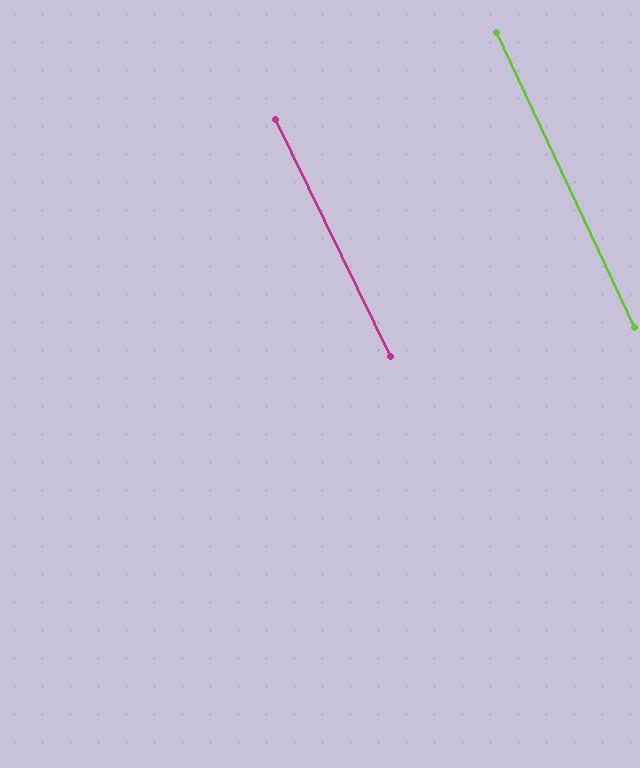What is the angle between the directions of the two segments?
Approximately 1 degree.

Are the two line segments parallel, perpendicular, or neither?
Parallel — their directions differ by only 0.6°.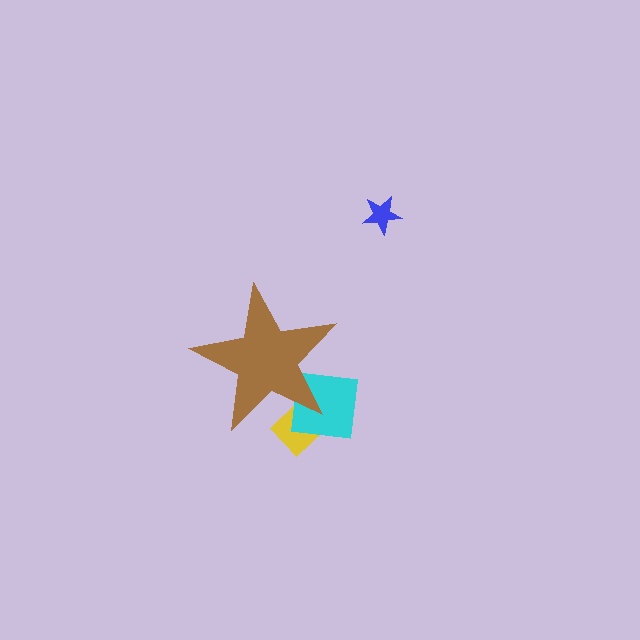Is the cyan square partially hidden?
Yes, the cyan square is partially hidden behind the brown star.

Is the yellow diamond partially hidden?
Yes, the yellow diamond is partially hidden behind the brown star.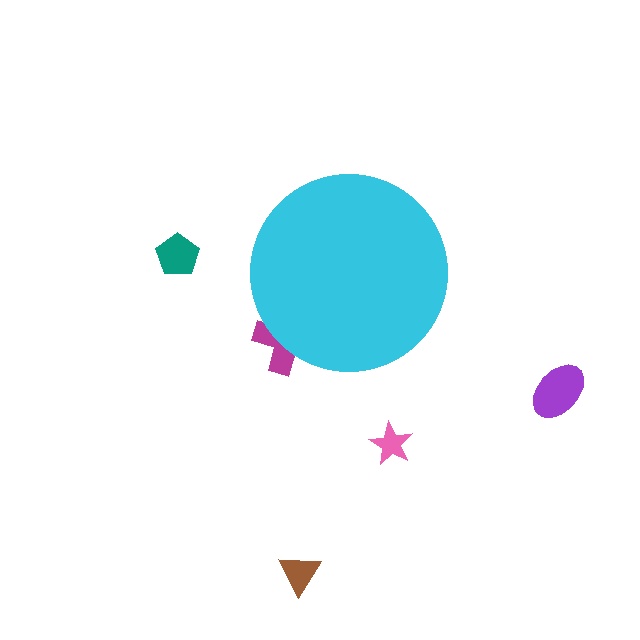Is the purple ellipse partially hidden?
No, the purple ellipse is fully visible.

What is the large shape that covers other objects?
A cyan circle.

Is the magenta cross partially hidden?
Yes, the magenta cross is partially hidden behind the cyan circle.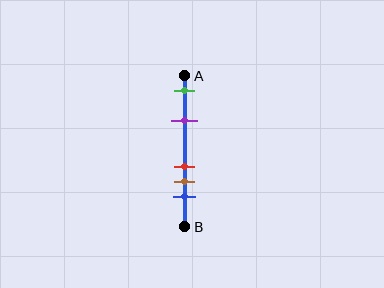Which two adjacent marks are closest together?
The red and brown marks are the closest adjacent pair.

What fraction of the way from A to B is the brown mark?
The brown mark is approximately 70% (0.7) of the way from A to B.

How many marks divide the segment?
There are 5 marks dividing the segment.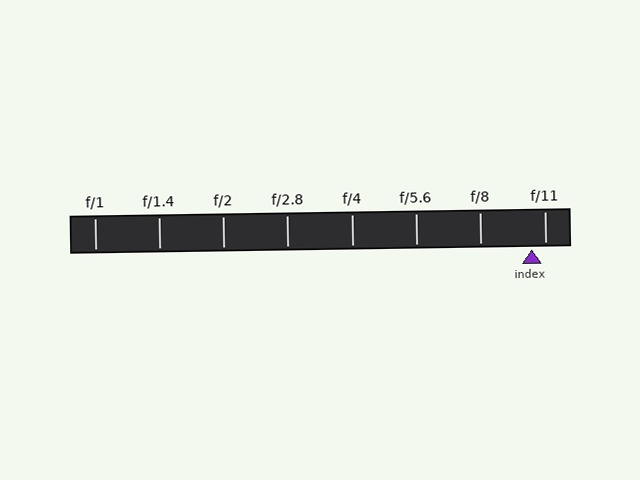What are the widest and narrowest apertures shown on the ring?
The widest aperture shown is f/1 and the narrowest is f/11.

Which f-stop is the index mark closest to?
The index mark is closest to f/11.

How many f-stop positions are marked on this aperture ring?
There are 8 f-stop positions marked.